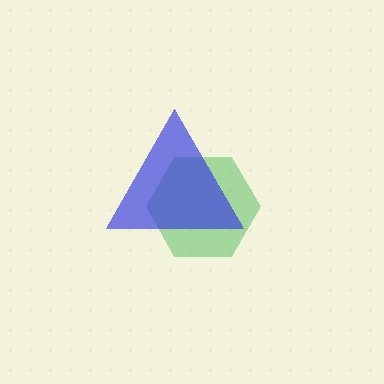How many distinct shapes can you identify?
There are 2 distinct shapes: a green hexagon, a blue triangle.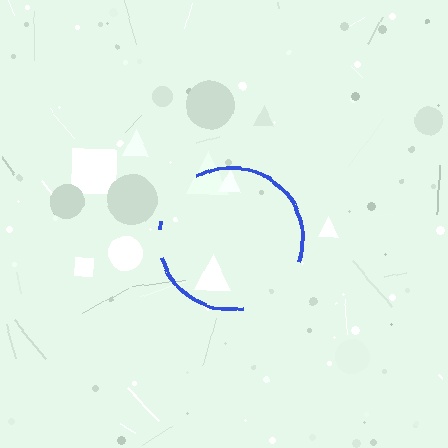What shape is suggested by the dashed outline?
The dashed outline suggests a circle.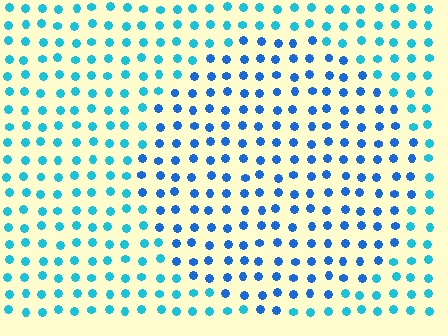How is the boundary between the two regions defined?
The boundary is defined purely by a slight shift in hue (about 29 degrees). Spacing, size, and orientation are identical on both sides.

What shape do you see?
I see a circle.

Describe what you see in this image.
The image is filled with small cyan elements in a uniform arrangement. A circle-shaped region is visible where the elements are tinted to a slightly different hue, forming a subtle color boundary.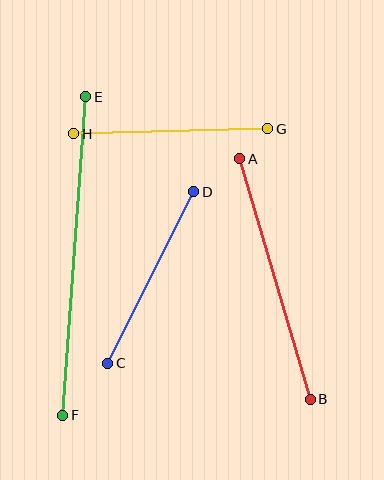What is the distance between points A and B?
The distance is approximately 251 pixels.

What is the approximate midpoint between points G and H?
The midpoint is at approximately (171, 131) pixels.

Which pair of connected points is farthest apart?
Points E and F are farthest apart.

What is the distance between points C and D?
The distance is approximately 192 pixels.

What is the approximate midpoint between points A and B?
The midpoint is at approximately (275, 279) pixels.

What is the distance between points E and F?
The distance is approximately 319 pixels.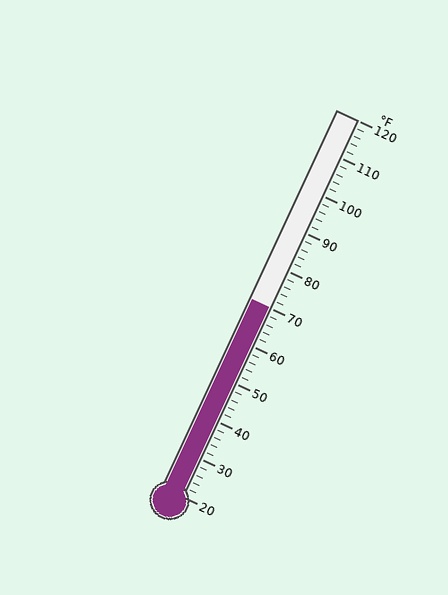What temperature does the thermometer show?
The thermometer shows approximately 70°F.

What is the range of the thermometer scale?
The thermometer scale ranges from 20°F to 120°F.